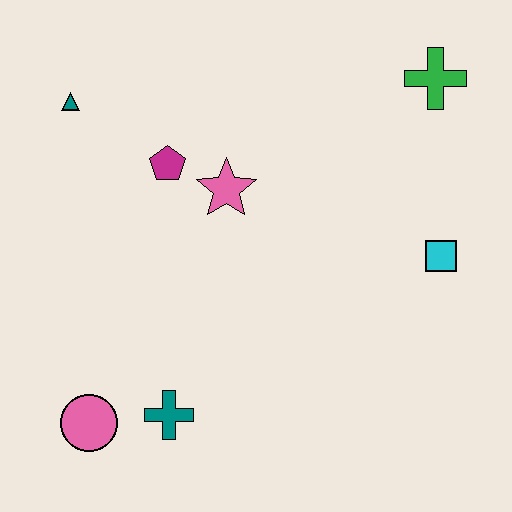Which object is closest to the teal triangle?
The magenta pentagon is closest to the teal triangle.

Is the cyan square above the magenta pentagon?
No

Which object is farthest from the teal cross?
The green cross is farthest from the teal cross.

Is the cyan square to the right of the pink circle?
Yes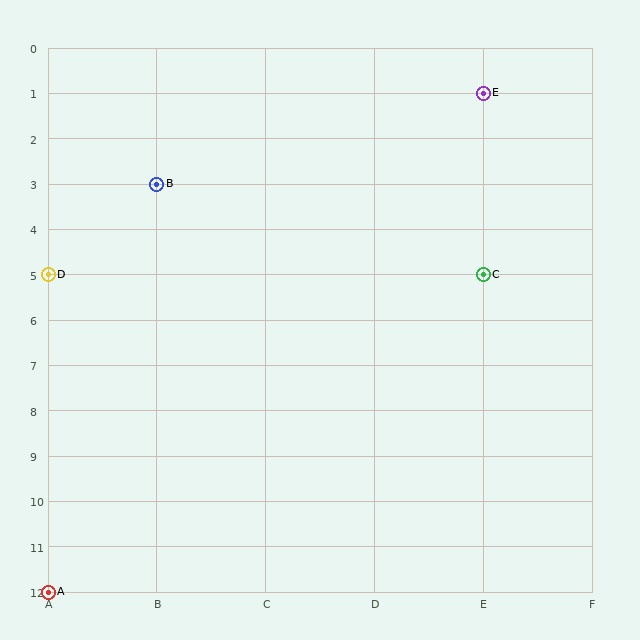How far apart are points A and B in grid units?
Points A and B are 1 column and 9 rows apart (about 9.1 grid units diagonally).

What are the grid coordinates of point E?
Point E is at grid coordinates (E, 1).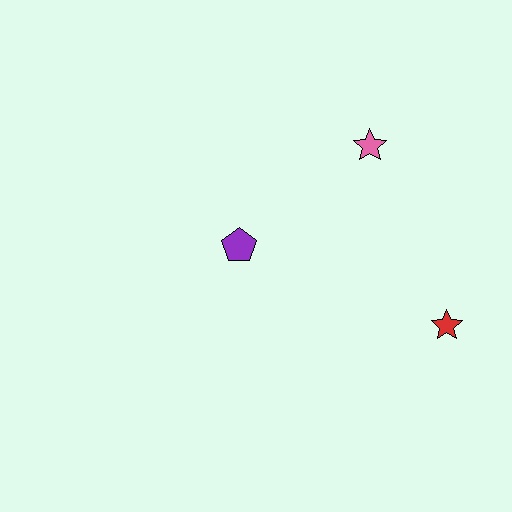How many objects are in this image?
There are 3 objects.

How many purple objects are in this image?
There is 1 purple object.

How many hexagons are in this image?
There are no hexagons.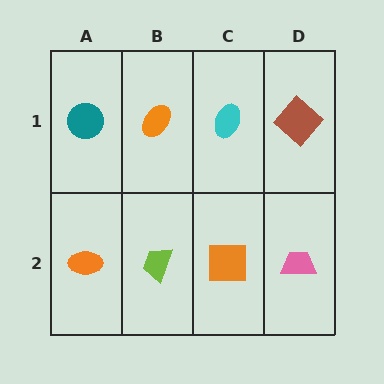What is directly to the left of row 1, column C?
An orange ellipse.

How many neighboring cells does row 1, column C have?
3.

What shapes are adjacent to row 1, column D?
A pink trapezoid (row 2, column D), a cyan ellipse (row 1, column C).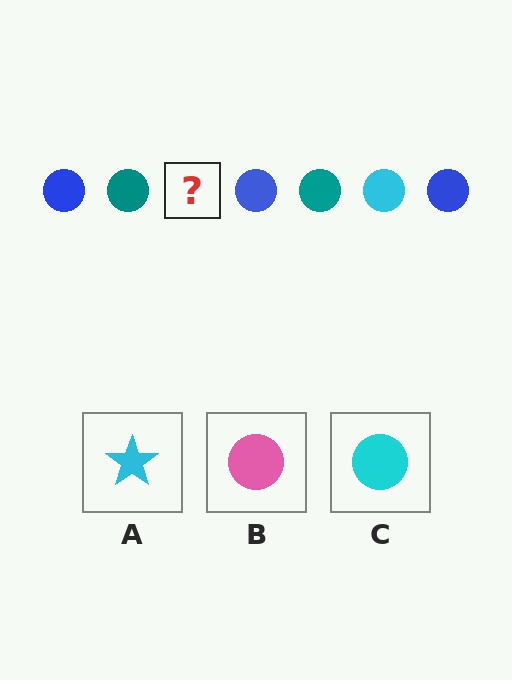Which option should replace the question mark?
Option C.